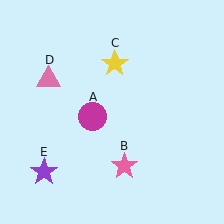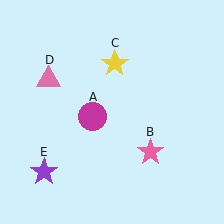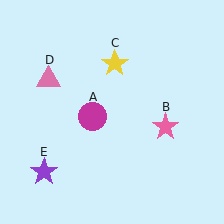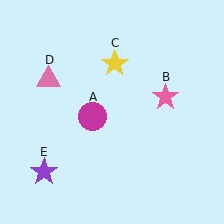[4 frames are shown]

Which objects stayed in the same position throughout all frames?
Magenta circle (object A) and yellow star (object C) and pink triangle (object D) and purple star (object E) remained stationary.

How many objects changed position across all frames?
1 object changed position: pink star (object B).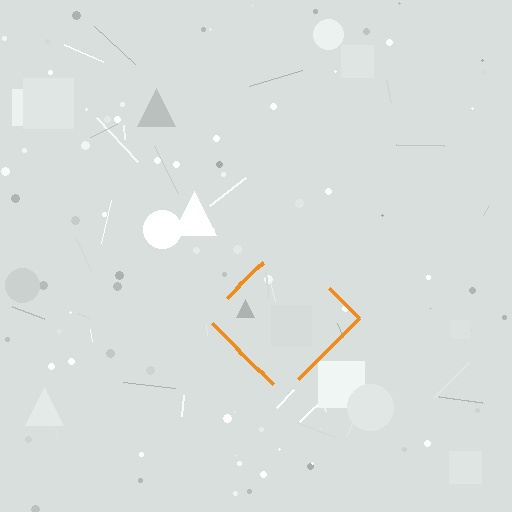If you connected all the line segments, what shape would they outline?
They would outline a diamond.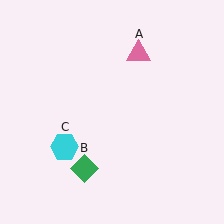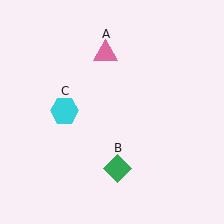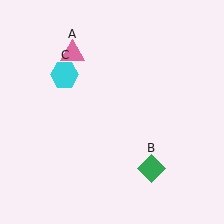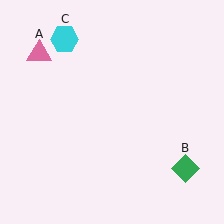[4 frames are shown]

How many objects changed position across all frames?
3 objects changed position: pink triangle (object A), green diamond (object B), cyan hexagon (object C).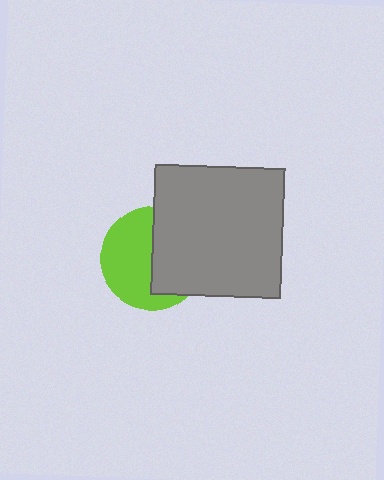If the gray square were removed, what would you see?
You would see the complete lime circle.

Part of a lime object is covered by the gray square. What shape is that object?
It is a circle.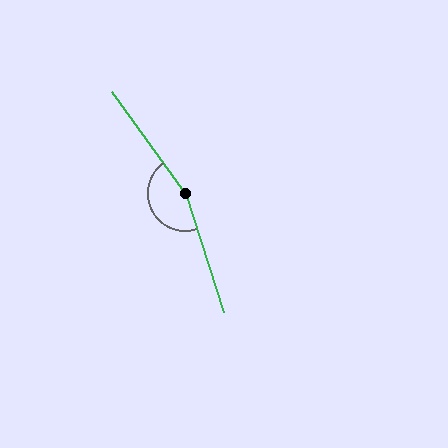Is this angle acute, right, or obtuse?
It is obtuse.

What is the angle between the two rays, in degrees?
Approximately 162 degrees.